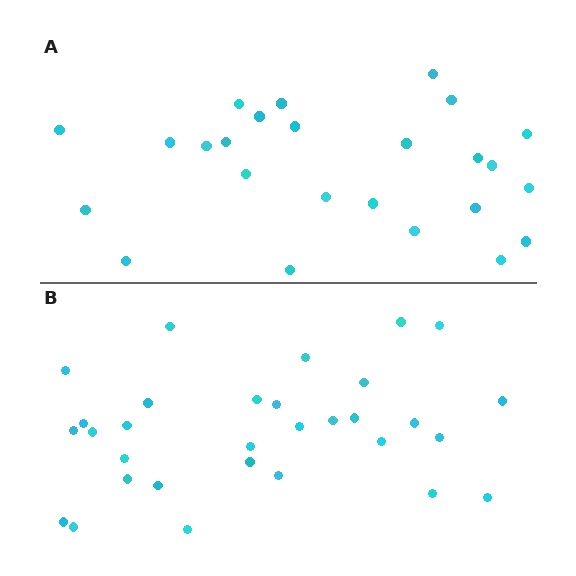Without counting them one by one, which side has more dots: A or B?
Region B (the bottom region) has more dots.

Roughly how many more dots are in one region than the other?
Region B has about 6 more dots than region A.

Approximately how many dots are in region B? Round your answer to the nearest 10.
About 30 dots. (The exact count is 31, which rounds to 30.)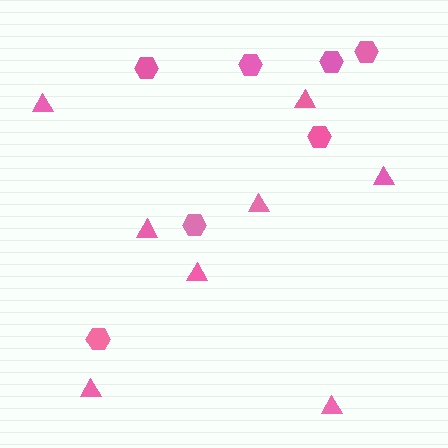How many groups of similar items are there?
There are 2 groups: one group of hexagons (7) and one group of triangles (8).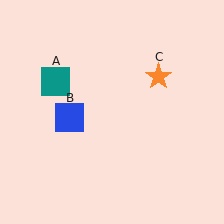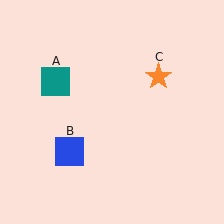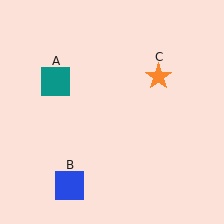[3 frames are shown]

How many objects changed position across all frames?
1 object changed position: blue square (object B).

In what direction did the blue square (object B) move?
The blue square (object B) moved down.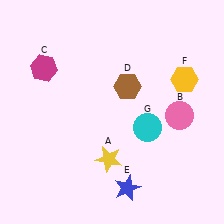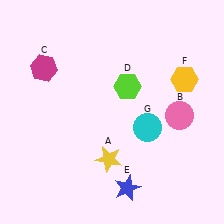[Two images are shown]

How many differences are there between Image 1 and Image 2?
There is 1 difference between the two images.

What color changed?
The hexagon (D) changed from brown in Image 1 to lime in Image 2.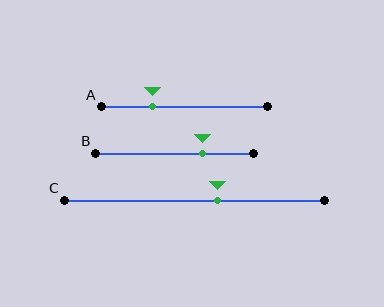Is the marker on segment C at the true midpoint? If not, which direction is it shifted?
No, the marker on segment C is shifted to the right by about 9% of the segment length.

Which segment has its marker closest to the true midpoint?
Segment C has its marker closest to the true midpoint.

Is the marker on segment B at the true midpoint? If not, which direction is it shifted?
No, the marker on segment B is shifted to the right by about 18% of the segment length.